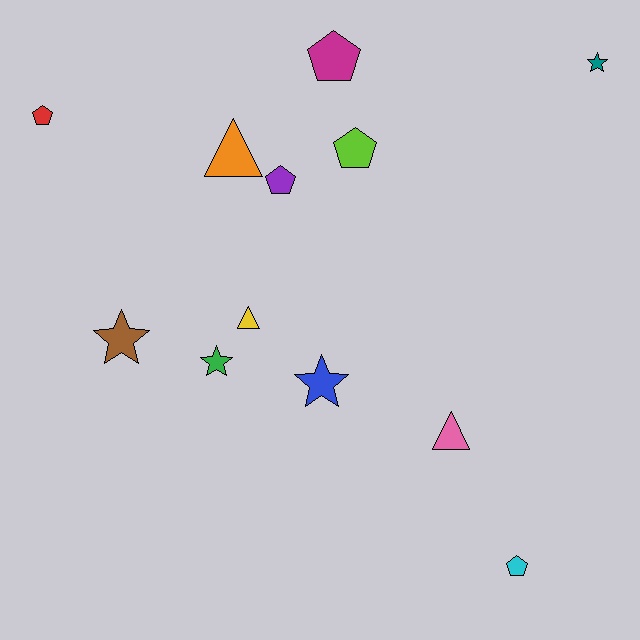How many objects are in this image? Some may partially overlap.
There are 12 objects.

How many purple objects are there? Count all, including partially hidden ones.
There is 1 purple object.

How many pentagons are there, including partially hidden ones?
There are 5 pentagons.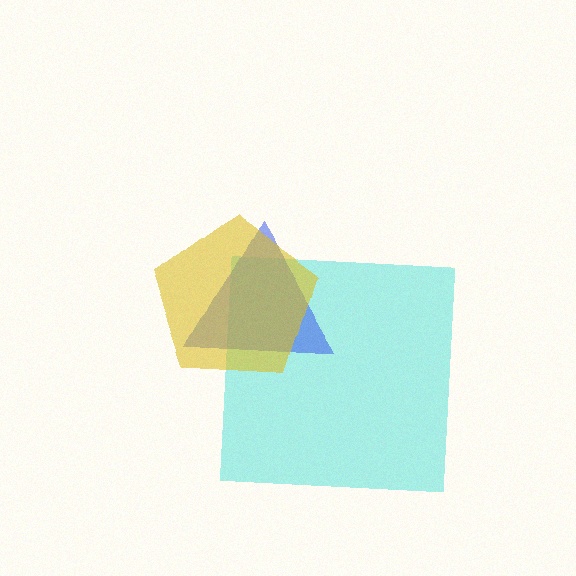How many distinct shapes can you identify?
There are 3 distinct shapes: a cyan square, a blue triangle, a yellow pentagon.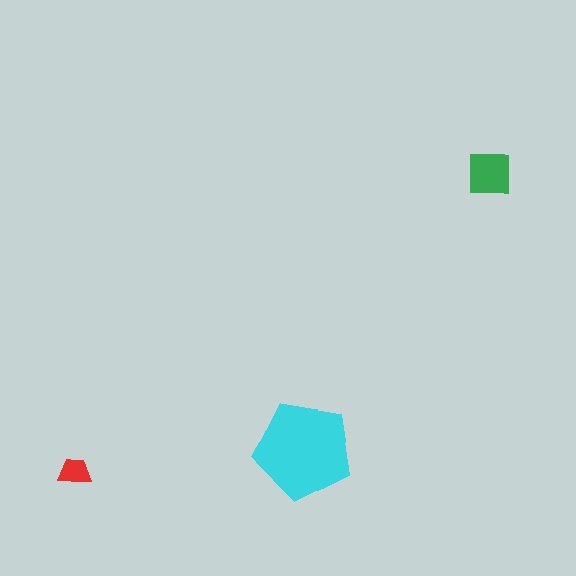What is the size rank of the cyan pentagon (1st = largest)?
1st.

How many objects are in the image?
There are 3 objects in the image.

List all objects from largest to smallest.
The cyan pentagon, the green square, the red trapezoid.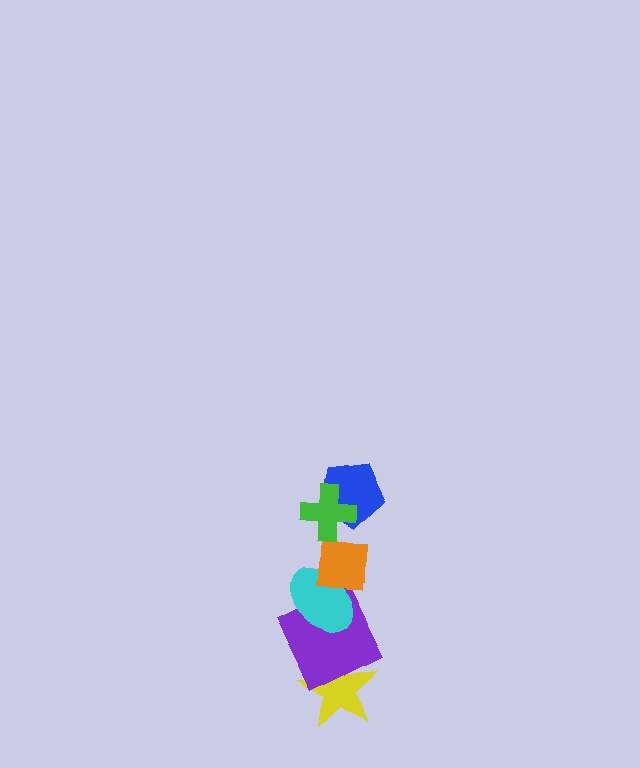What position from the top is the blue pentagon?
The blue pentagon is 2nd from the top.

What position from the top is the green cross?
The green cross is 1st from the top.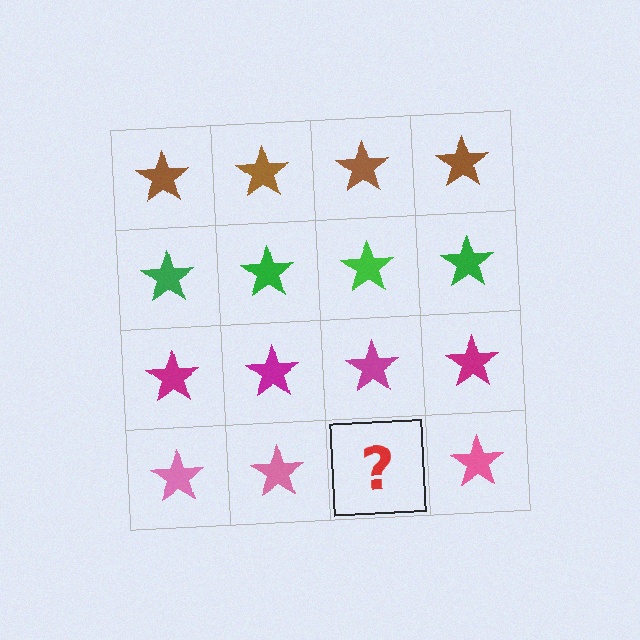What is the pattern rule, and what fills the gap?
The rule is that each row has a consistent color. The gap should be filled with a pink star.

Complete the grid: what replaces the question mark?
The question mark should be replaced with a pink star.